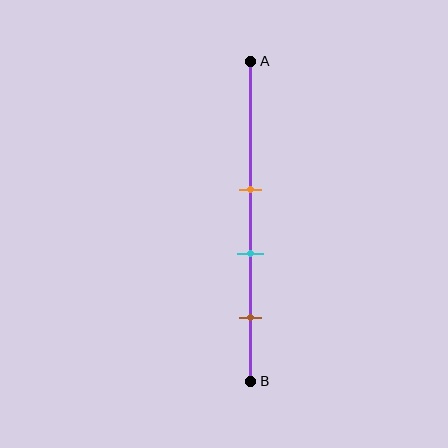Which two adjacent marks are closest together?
The orange and cyan marks are the closest adjacent pair.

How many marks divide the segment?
There are 3 marks dividing the segment.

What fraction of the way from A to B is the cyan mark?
The cyan mark is approximately 60% (0.6) of the way from A to B.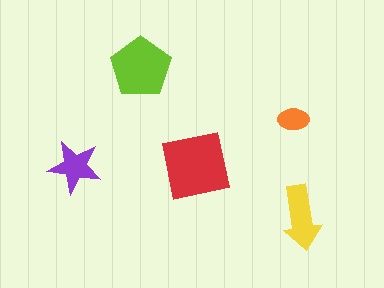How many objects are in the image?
There are 5 objects in the image.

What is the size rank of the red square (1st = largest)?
1st.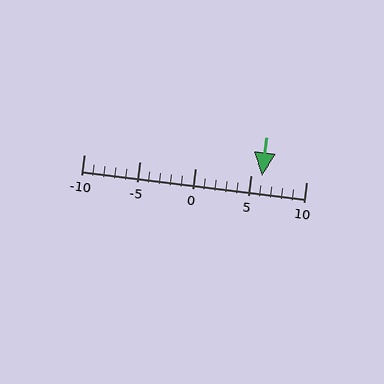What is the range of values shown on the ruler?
The ruler shows values from -10 to 10.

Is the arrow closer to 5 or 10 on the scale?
The arrow is closer to 5.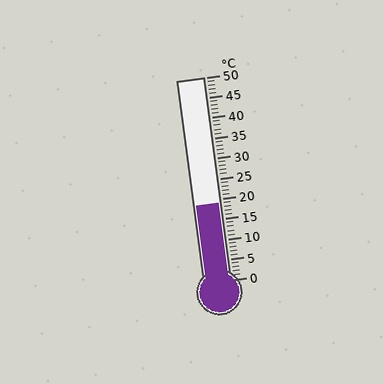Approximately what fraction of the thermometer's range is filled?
The thermometer is filled to approximately 40% of its range.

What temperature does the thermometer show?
The thermometer shows approximately 19°C.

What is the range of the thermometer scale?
The thermometer scale ranges from 0°C to 50°C.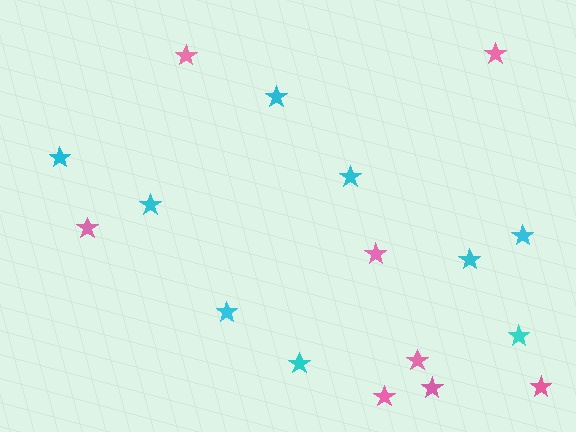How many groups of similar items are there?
There are 2 groups: one group of cyan stars (9) and one group of pink stars (8).